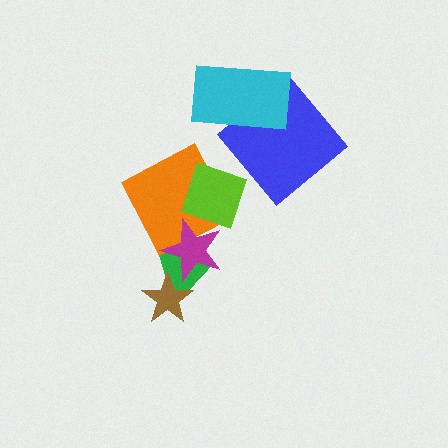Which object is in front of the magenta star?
The lime diamond is in front of the magenta star.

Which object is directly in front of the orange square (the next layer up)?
The magenta star is directly in front of the orange square.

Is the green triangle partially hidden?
Yes, it is partially covered by another shape.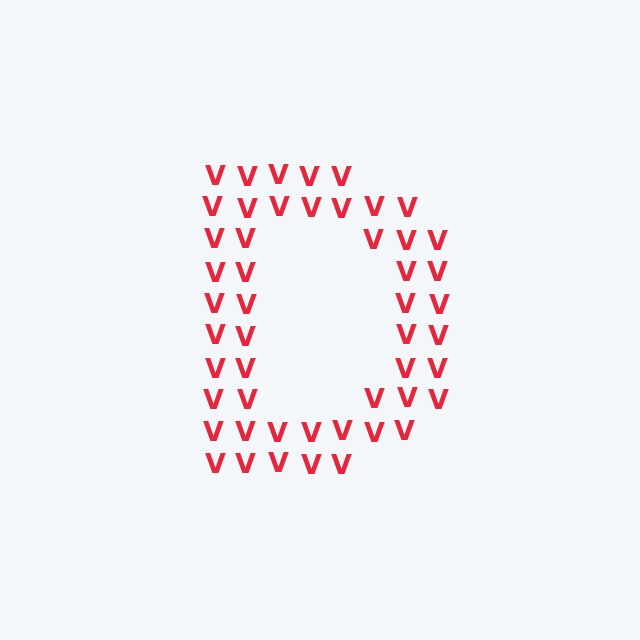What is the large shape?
The large shape is the letter D.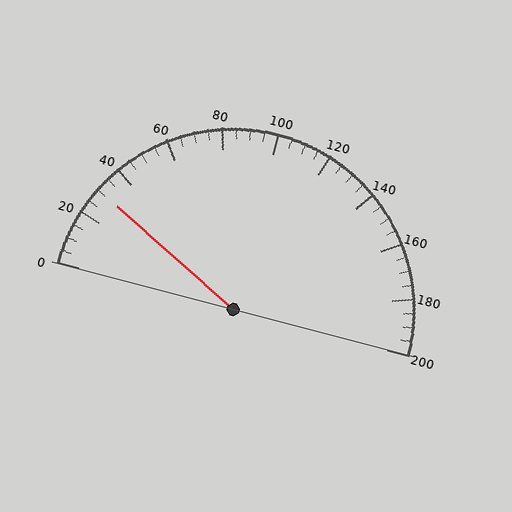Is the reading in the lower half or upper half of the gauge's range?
The reading is in the lower half of the range (0 to 200).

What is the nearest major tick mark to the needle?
The nearest major tick mark is 40.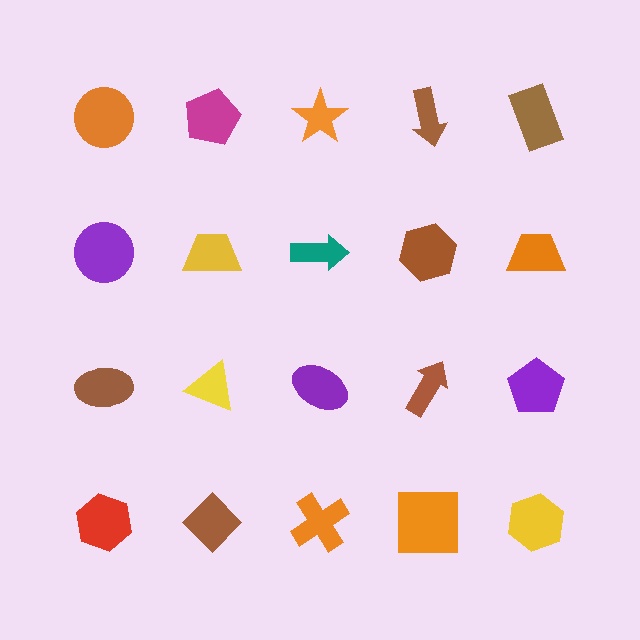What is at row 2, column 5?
An orange trapezoid.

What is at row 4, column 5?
A yellow hexagon.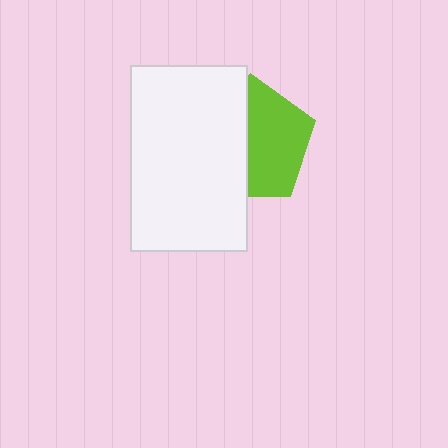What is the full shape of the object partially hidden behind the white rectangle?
The partially hidden object is a lime pentagon.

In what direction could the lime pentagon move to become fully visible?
The lime pentagon could move right. That would shift it out from behind the white rectangle entirely.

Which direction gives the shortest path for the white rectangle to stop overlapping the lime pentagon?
Moving left gives the shortest separation.